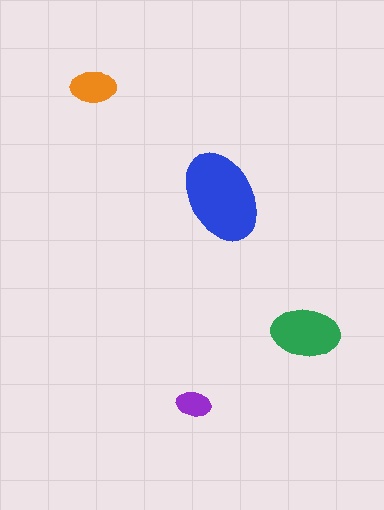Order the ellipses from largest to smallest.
the blue one, the green one, the orange one, the purple one.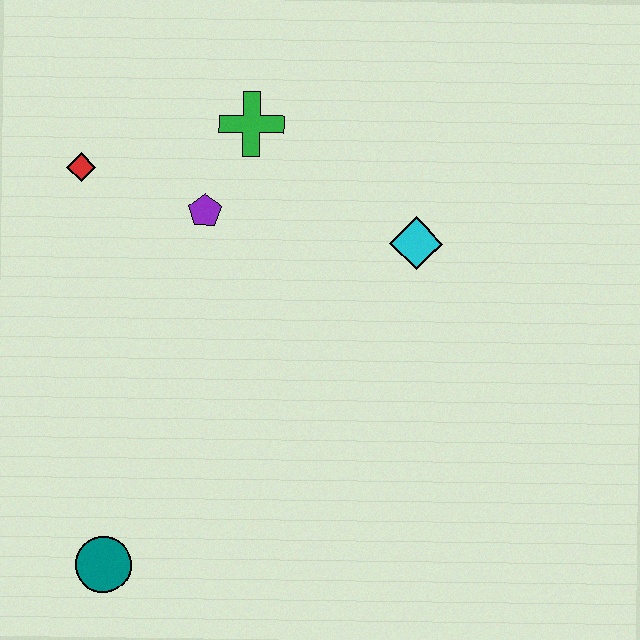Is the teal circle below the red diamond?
Yes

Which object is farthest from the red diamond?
The teal circle is farthest from the red diamond.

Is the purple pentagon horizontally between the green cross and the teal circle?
Yes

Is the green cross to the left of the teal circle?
No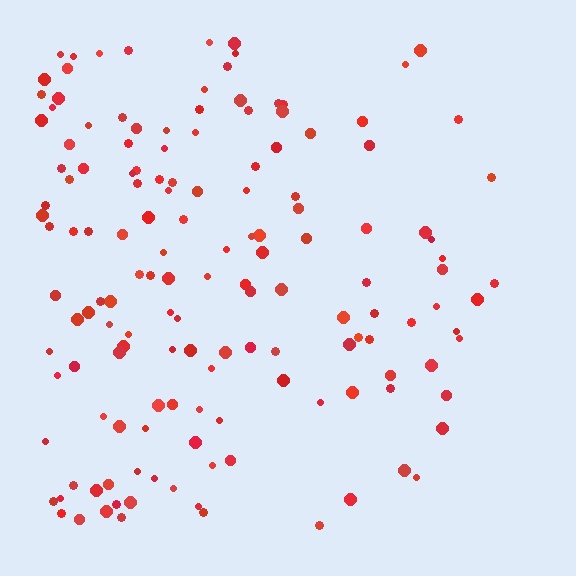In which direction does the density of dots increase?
From right to left, with the left side densest.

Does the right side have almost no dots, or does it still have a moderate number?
Still a moderate number, just noticeably fewer than the left.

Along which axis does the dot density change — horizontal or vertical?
Horizontal.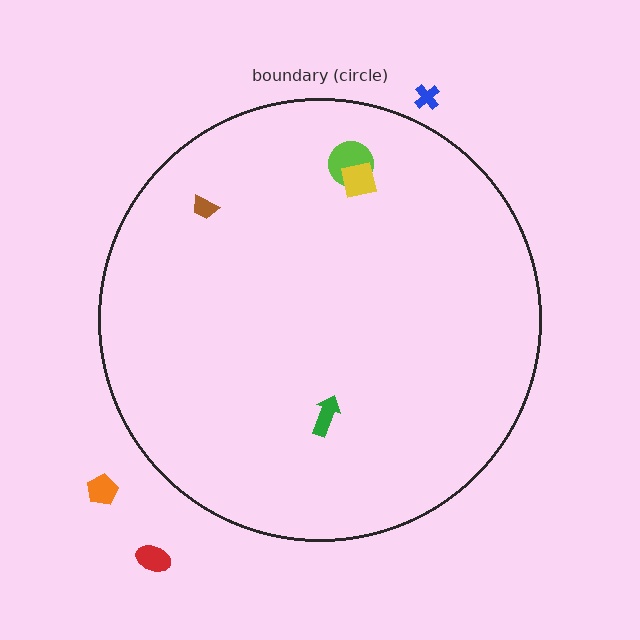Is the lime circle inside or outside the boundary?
Inside.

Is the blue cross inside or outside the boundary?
Outside.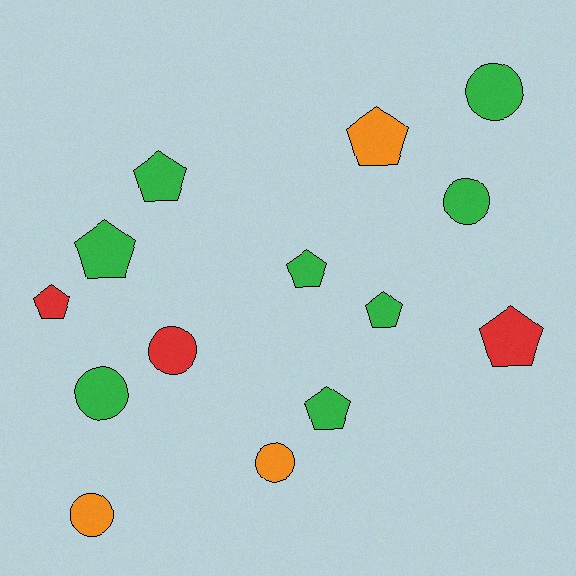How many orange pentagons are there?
There is 1 orange pentagon.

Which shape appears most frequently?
Pentagon, with 8 objects.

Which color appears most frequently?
Green, with 8 objects.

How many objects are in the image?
There are 14 objects.